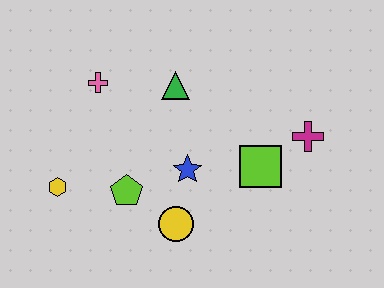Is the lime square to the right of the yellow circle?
Yes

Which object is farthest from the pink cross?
The magenta cross is farthest from the pink cross.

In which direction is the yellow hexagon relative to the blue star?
The yellow hexagon is to the left of the blue star.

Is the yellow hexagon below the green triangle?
Yes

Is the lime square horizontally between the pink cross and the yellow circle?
No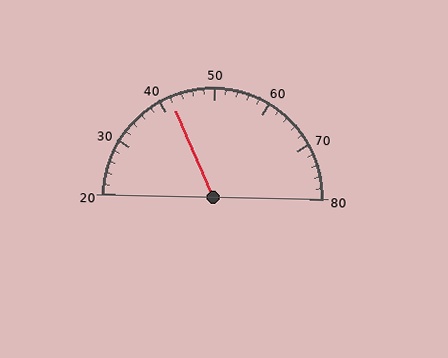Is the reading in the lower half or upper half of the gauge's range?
The reading is in the lower half of the range (20 to 80).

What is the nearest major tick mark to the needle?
The nearest major tick mark is 40.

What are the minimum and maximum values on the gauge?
The gauge ranges from 20 to 80.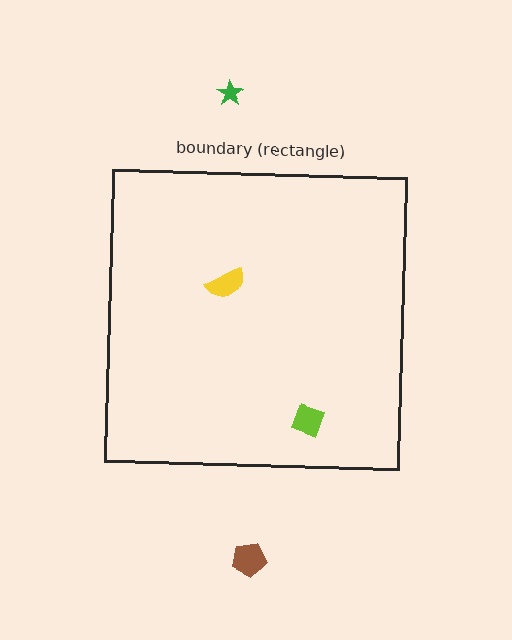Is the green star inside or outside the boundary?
Outside.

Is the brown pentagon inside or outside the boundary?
Outside.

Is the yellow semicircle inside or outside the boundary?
Inside.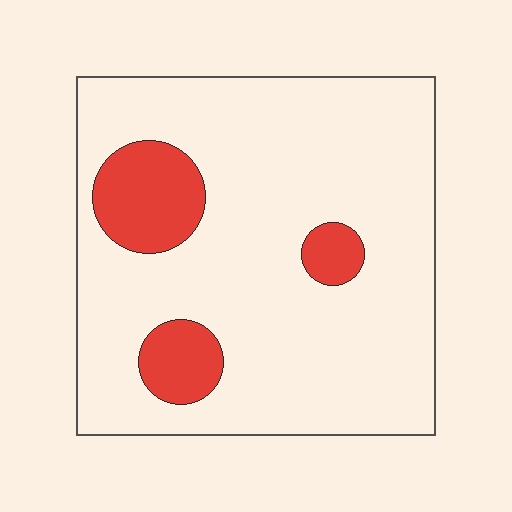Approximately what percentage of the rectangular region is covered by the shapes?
Approximately 15%.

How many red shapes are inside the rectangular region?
3.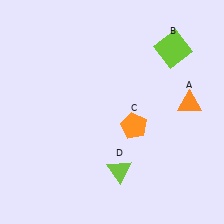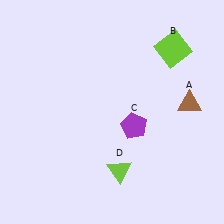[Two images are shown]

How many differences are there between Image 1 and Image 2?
There are 2 differences between the two images.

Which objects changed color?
A changed from orange to brown. C changed from orange to purple.